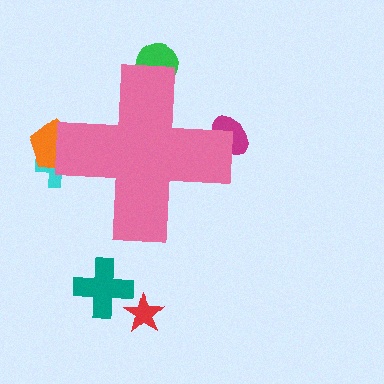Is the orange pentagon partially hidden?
Yes, the orange pentagon is partially hidden behind the pink cross.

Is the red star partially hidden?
No, the red star is fully visible.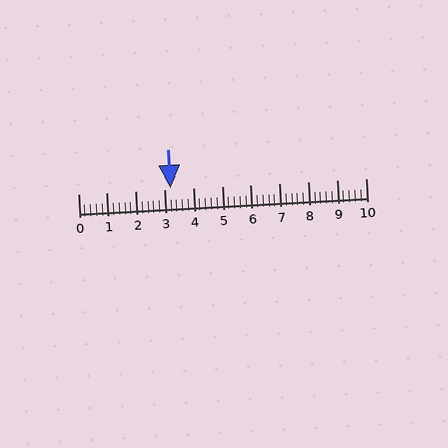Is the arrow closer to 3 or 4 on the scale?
The arrow is closer to 3.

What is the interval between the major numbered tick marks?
The major tick marks are spaced 1 units apart.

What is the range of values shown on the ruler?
The ruler shows values from 0 to 10.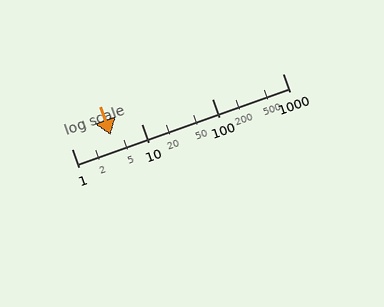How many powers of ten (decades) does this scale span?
The scale spans 3 decades, from 1 to 1000.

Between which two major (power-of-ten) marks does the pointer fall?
The pointer is between 1 and 10.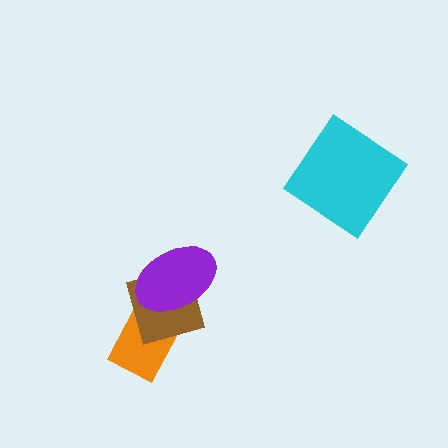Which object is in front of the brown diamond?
The purple ellipse is in front of the brown diamond.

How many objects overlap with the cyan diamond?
0 objects overlap with the cyan diamond.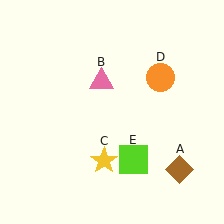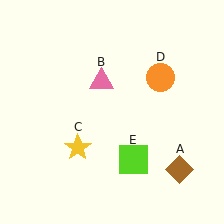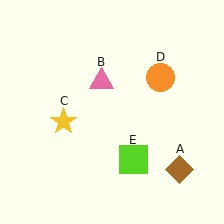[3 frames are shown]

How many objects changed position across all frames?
1 object changed position: yellow star (object C).